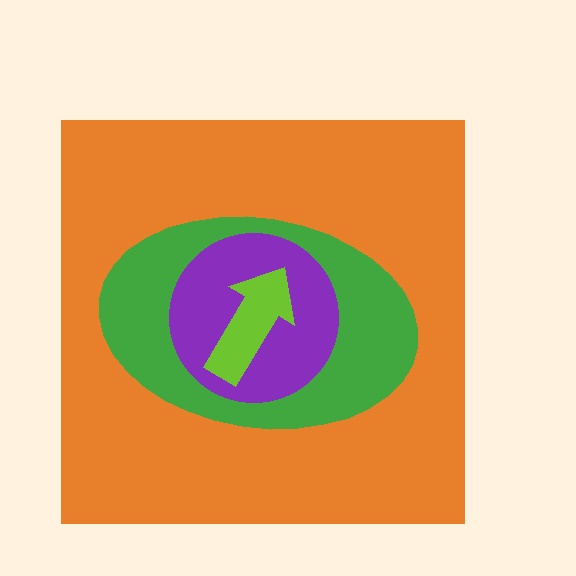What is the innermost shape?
The lime arrow.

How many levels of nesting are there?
4.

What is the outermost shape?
The orange square.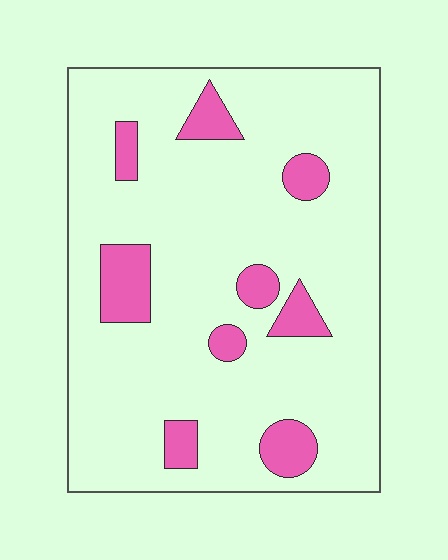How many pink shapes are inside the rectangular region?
9.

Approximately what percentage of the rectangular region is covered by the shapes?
Approximately 15%.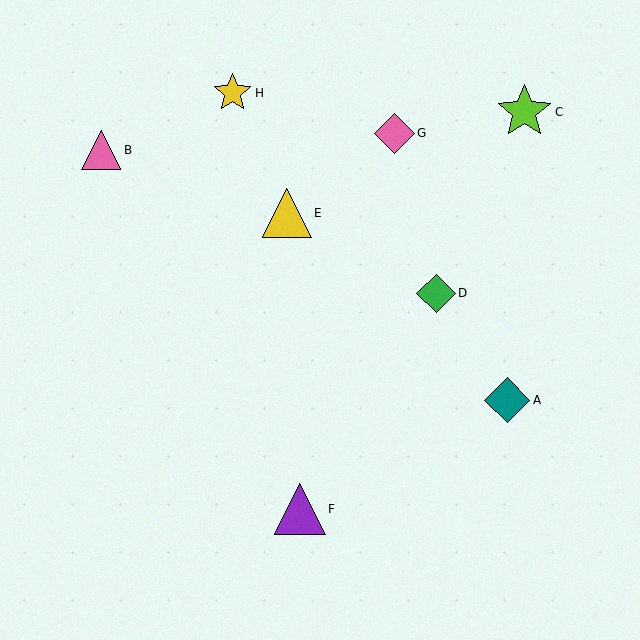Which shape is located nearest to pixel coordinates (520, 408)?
The teal diamond (labeled A) at (507, 400) is nearest to that location.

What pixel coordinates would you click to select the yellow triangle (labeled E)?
Click at (287, 213) to select the yellow triangle E.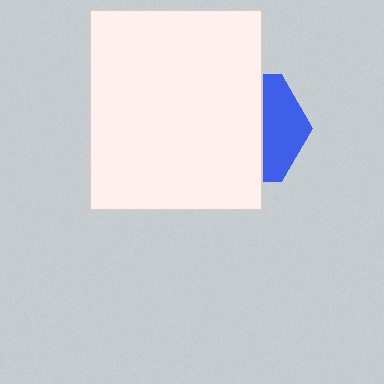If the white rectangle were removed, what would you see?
You would see the complete blue hexagon.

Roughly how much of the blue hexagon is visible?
A small part of it is visible (roughly 36%).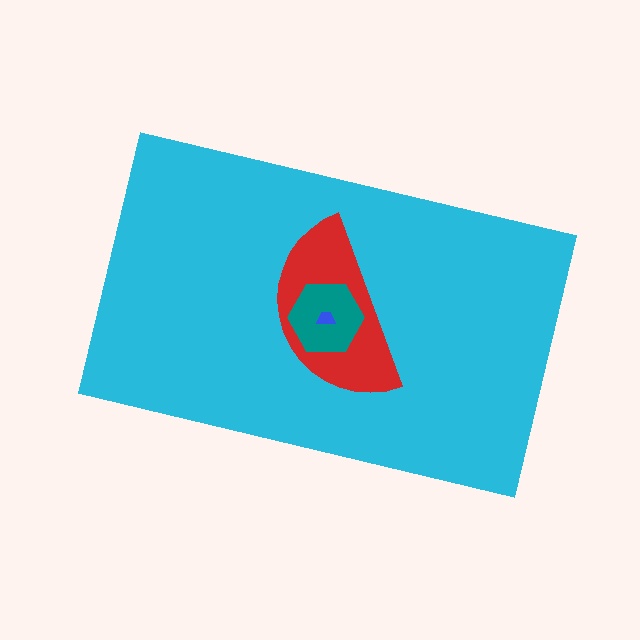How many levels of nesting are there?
4.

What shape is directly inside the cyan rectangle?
The red semicircle.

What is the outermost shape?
The cyan rectangle.